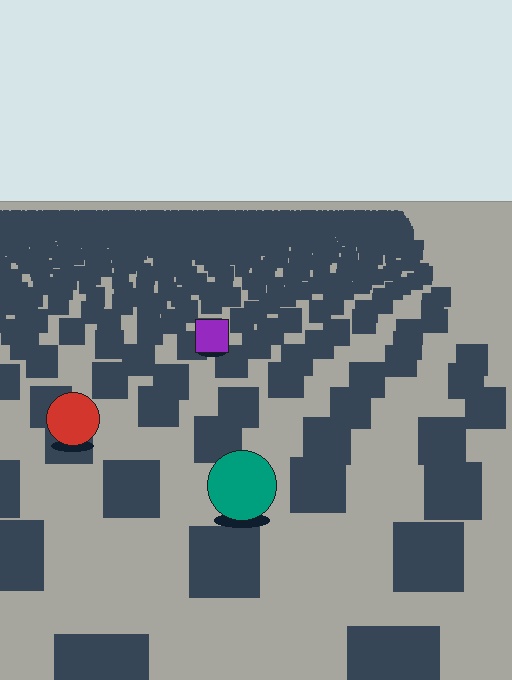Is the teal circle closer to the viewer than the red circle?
Yes. The teal circle is closer — you can tell from the texture gradient: the ground texture is coarser near it.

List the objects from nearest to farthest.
From nearest to farthest: the teal circle, the red circle, the purple square.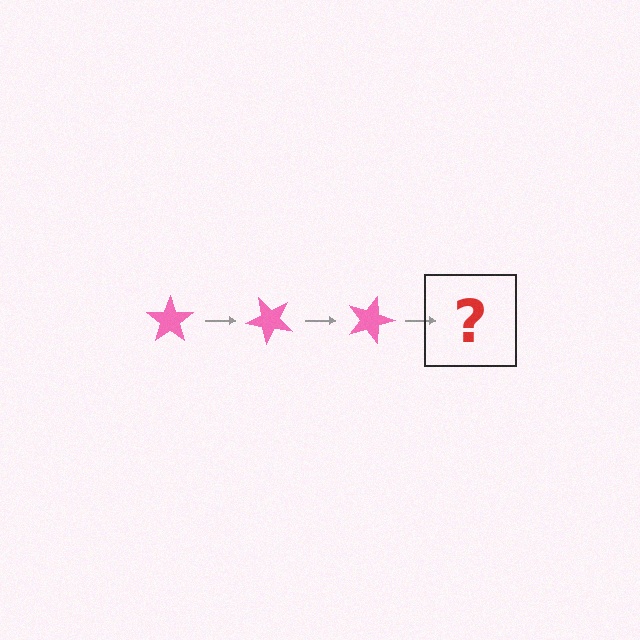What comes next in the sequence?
The next element should be a pink star rotated 135 degrees.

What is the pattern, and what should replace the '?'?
The pattern is that the star rotates 45 degrees each step. The '?' should be a pink star rotated 135 degrees.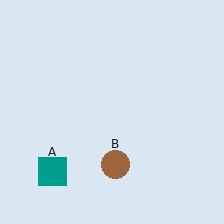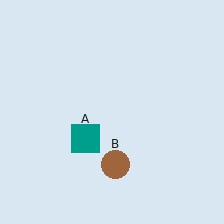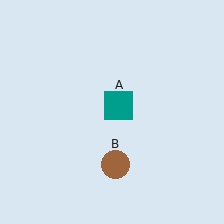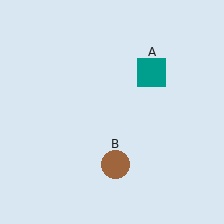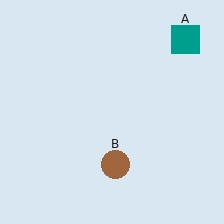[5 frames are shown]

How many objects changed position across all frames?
1 object changed position: teal square (object A).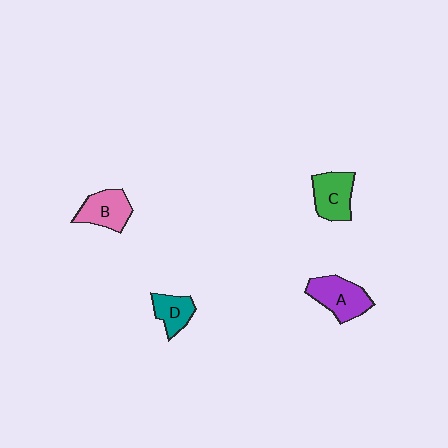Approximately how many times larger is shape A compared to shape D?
Approximately 1.6 times.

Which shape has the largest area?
Shape A (purple).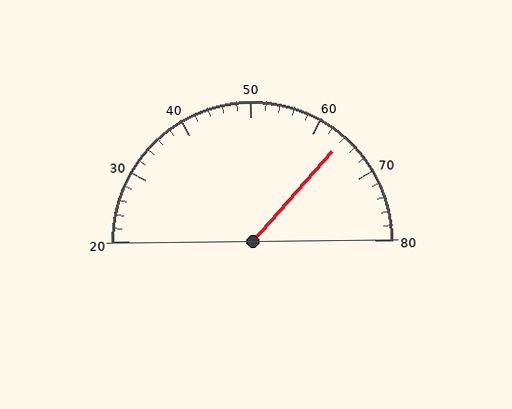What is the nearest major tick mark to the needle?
The nearest major tick mark is 60.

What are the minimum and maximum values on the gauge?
The gauge ranges from 20 to 80.